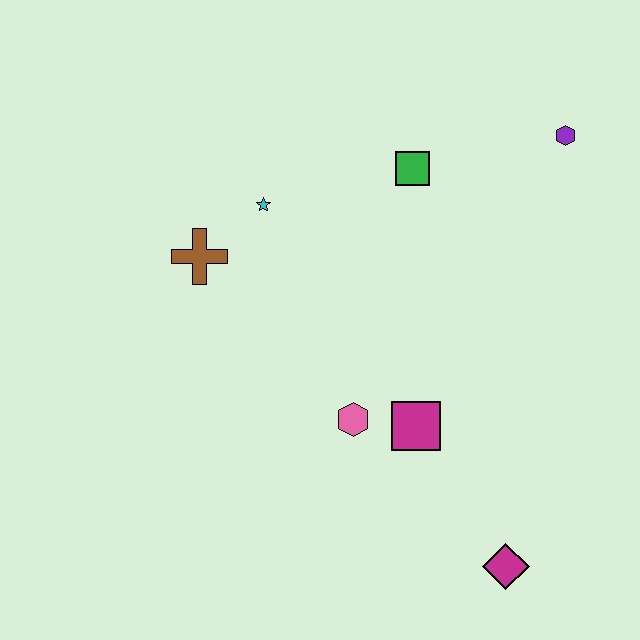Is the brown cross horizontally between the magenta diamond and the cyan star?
No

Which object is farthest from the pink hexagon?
The purple hexagon is farthest from the pink hexagon.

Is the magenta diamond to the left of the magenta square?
No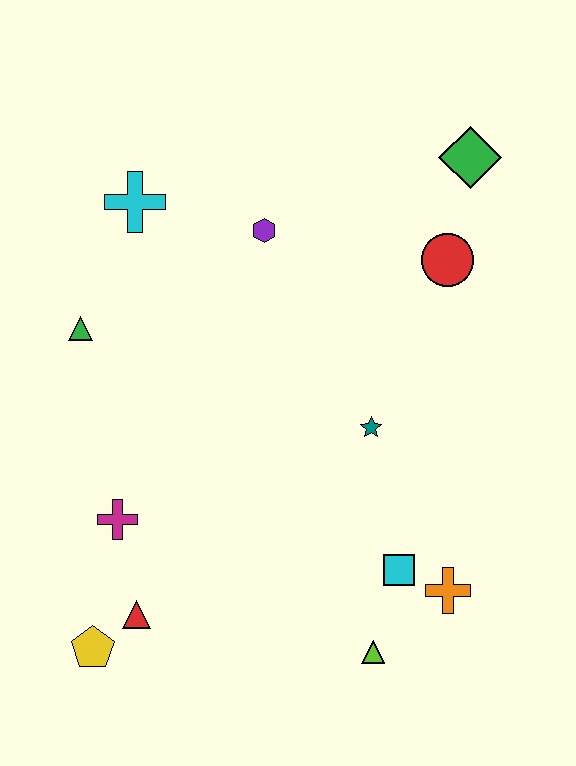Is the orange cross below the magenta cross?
Yes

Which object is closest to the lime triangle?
The cyan square is closest to the lime triangle.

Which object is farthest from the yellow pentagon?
The green diamond is farthest from the yellow pentagon.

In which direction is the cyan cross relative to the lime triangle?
The cyan cross is above the lime triangle.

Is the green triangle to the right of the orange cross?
No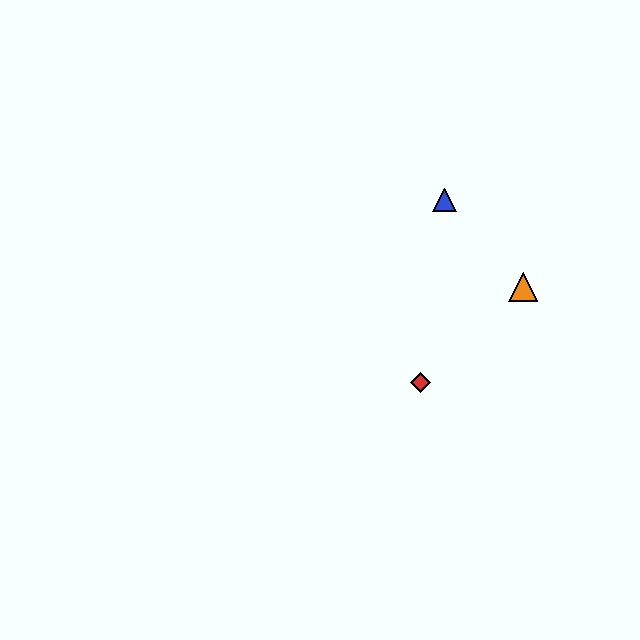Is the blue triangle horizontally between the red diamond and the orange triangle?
Yes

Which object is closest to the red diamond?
The orange triangle is closest to the red diamond.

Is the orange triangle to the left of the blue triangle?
No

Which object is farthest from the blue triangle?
The red diamond is farthest from the blue triangle.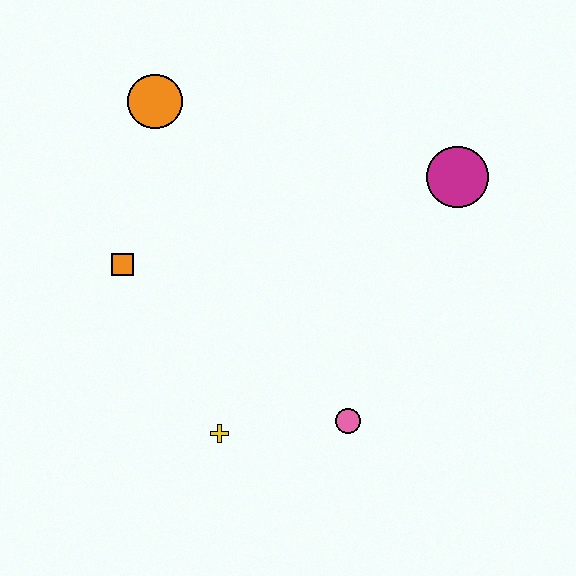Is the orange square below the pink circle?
No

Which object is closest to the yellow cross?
The pink circle is closest to the yellow cross.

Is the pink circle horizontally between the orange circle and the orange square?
No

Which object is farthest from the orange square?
The magenta circle is farthest from the orange square.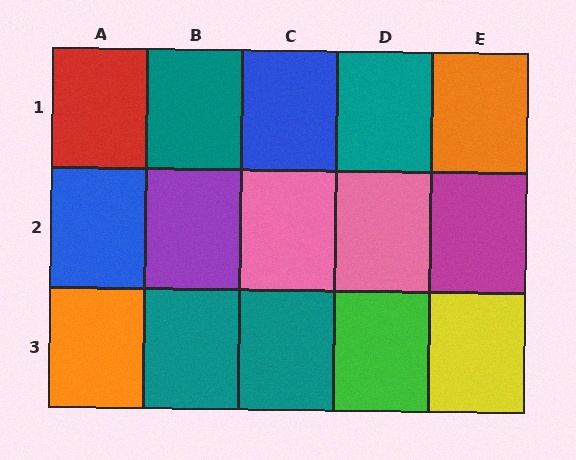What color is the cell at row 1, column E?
Orange.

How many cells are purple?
1 cell is purple.